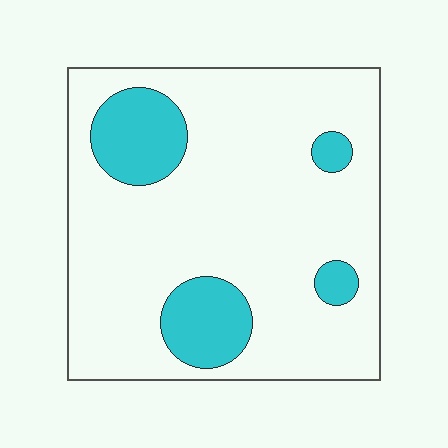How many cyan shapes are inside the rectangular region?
4.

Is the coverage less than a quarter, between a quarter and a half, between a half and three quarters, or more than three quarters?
Less than a quarter.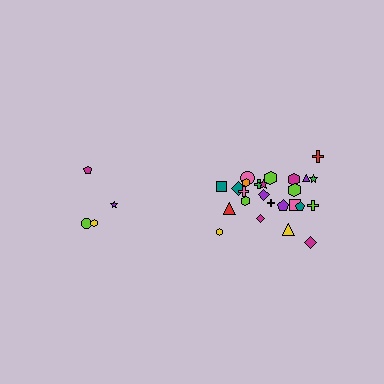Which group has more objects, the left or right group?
The right group.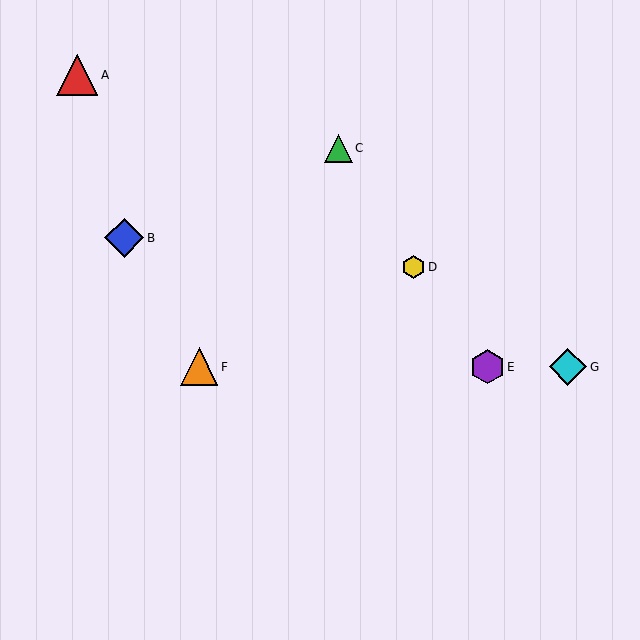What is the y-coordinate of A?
Object A is at y≈75.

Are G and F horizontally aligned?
Yes, both are at y≈367.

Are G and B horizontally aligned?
No, G is at y≈367 and B is at y≈238.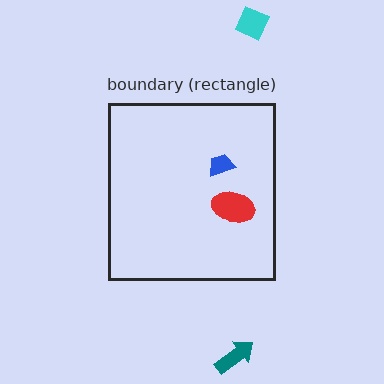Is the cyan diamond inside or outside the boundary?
Outside.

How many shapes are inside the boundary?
2 inside, 2 outside.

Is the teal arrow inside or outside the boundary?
Outside.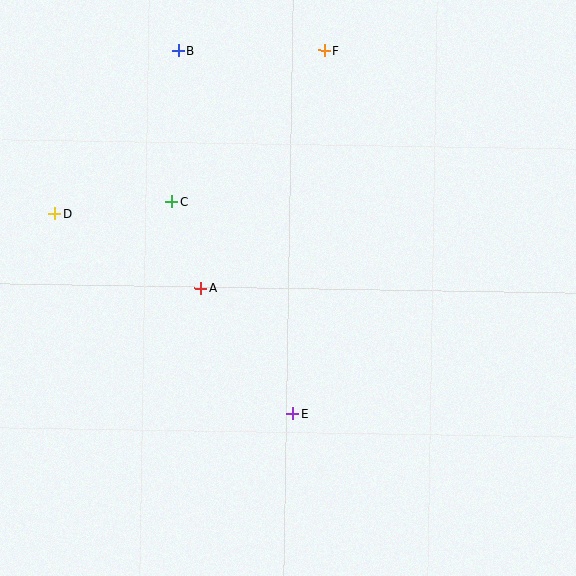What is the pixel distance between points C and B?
The distance between C and B is 151 pixels.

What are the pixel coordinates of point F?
Point F is at (324, 50).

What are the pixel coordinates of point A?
Point A is at (201, 288).